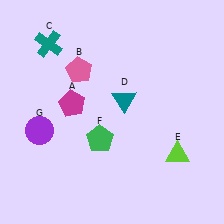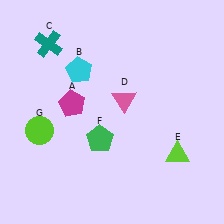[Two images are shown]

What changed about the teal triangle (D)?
In Image 1, D is teal. In Image 2, it changed to pink.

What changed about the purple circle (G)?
In Image 1, G is purple. In Image 2, it changed to lime.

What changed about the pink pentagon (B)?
In Image 1, B is pink. In Image 2, it changed to cyan.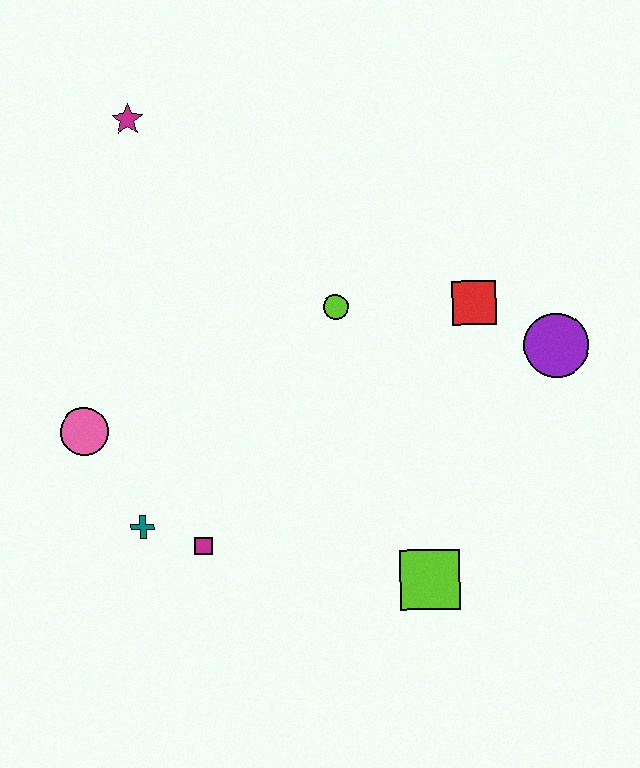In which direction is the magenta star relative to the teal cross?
The magenta star is above the teal cross.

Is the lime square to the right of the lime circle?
Yes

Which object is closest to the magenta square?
The teal cross is closest to the magenta square.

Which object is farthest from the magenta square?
The magenta star is farthest from the magenta square.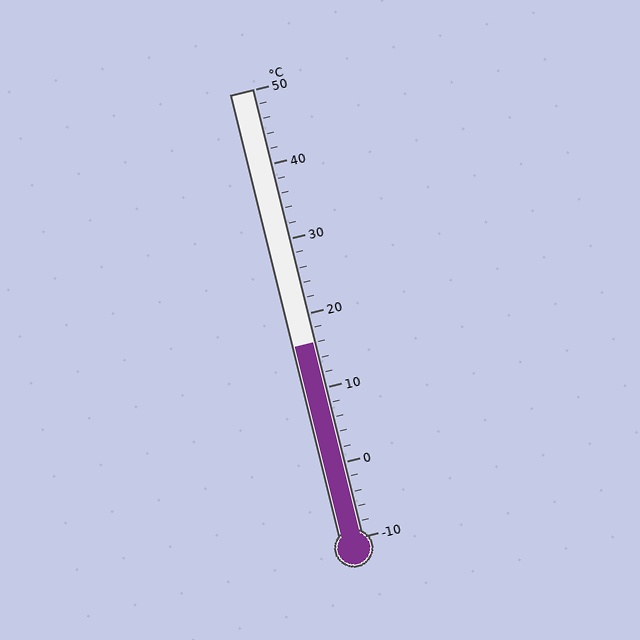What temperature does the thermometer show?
The thermometer shows approximately 16°C.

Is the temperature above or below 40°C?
The temperature is below 40°C.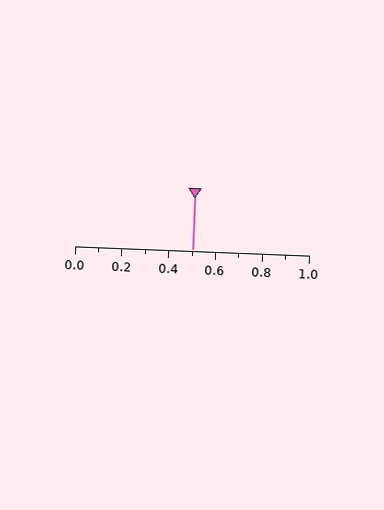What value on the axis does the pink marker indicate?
The marker indicates approximately 0.5.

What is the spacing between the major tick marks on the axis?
The major ticks are spaced 0.2 apart.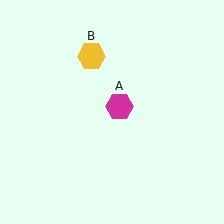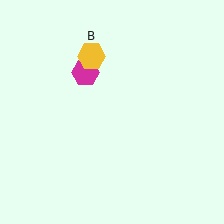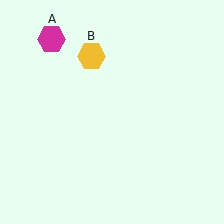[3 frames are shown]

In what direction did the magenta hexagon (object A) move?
The magenta hexagon (object A) moved up and to the left.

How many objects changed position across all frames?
1 object changed position: magenta hexagon (object A).